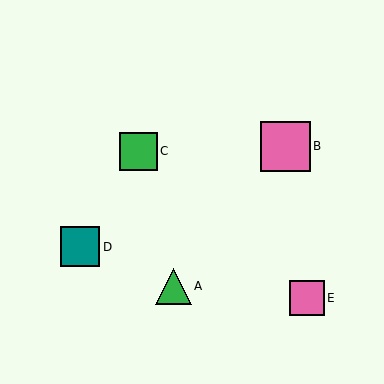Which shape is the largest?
The pink square (labeled B) is the largest.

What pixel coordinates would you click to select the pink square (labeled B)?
Click at (285, 146) to select the pink square B.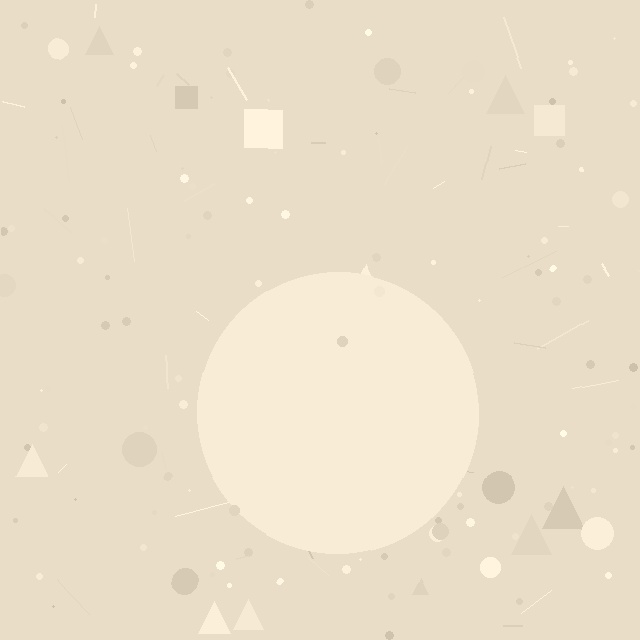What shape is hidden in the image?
A circle is hidden in the image.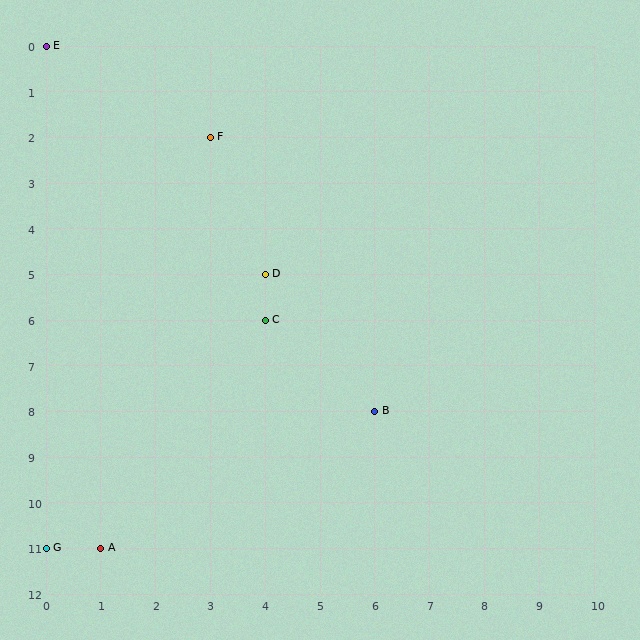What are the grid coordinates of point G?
Point G is at grid coordinates (0, 11).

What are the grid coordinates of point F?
Point F is at grid coordinates (3, 2).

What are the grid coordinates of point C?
Point C is at grid coordinates (4, 6).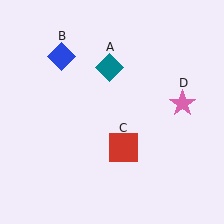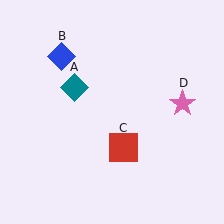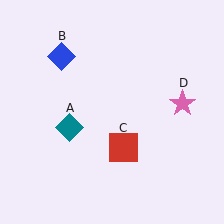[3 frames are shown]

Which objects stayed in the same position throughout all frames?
Blue diamond (object B) and red square (object C) and pink star (object D) remained stationary.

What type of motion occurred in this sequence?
The teal diamond (object A) rotated counterclockwise around the center of the scene.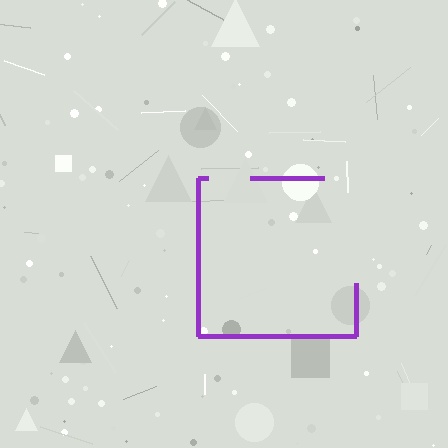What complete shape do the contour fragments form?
The contour fragments form a square.